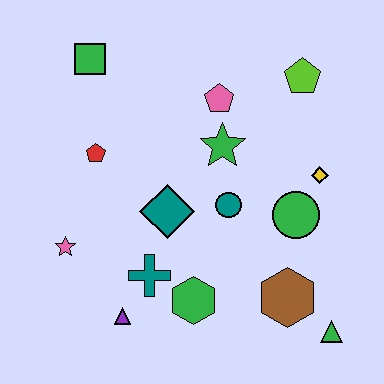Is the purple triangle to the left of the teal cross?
Yes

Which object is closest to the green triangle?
The brown hexagon is closest to the green triangle.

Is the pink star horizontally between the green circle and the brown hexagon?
No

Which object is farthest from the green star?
The green triangle is farthest from the green star.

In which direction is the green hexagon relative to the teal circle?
The green hexagon is below the teal circle.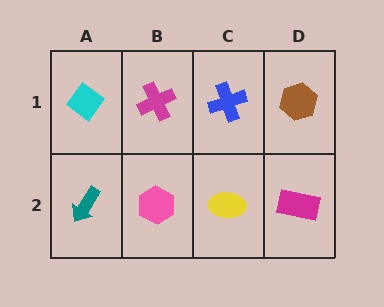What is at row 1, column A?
A cyan diamond.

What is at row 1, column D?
A brown hexagon.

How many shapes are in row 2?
4 shapes.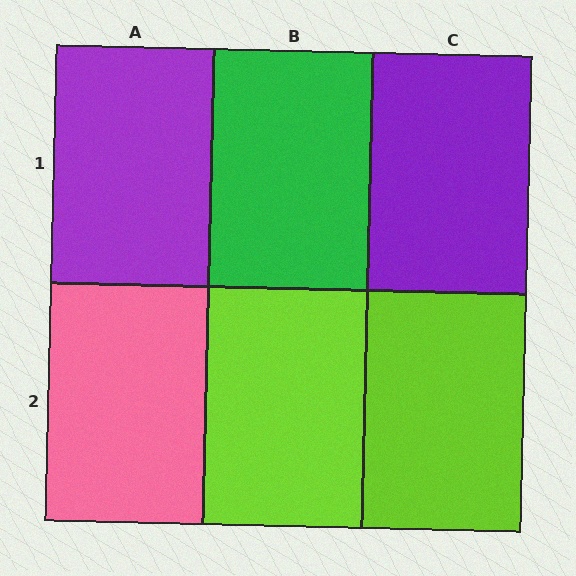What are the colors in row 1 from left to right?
Purple, green, purple.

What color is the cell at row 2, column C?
Lime.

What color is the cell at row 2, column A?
Pink.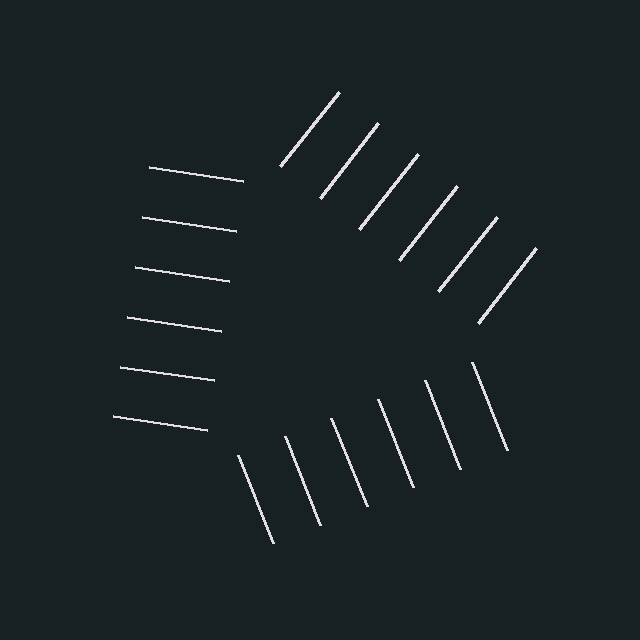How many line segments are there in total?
18 — 6 along each of the 3 edges.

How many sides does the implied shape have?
3 sides — the line-ends trace a triangle.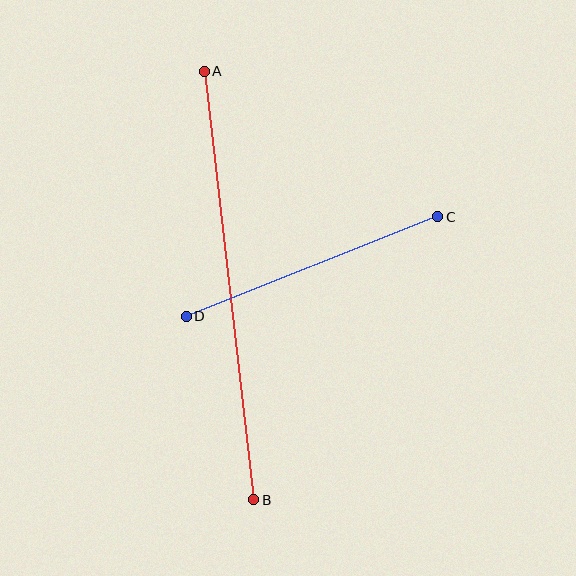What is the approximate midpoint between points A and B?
The midpoint is at approximately (229, 285) pixels.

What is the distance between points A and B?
The distance is approximately 431 pixels.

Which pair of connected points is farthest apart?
Points A and B are farthest apart.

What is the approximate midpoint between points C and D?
The midpoint is at approximately (312, 267) pixels.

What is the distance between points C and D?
The distance is approximately 271 pixels.